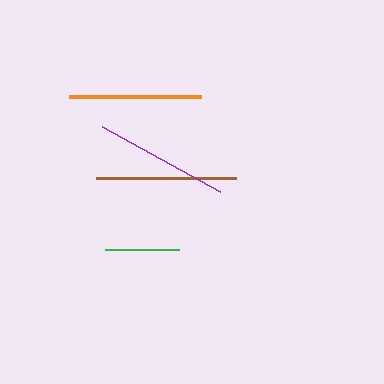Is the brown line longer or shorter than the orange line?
The brown line is longer than the orange line.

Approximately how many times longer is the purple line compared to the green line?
The purple line is approximately 1.8 times the length of the green line.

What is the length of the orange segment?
The orange segment is approximately 132 pixels long.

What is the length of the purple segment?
The purple segment is approximately 135 pixels long.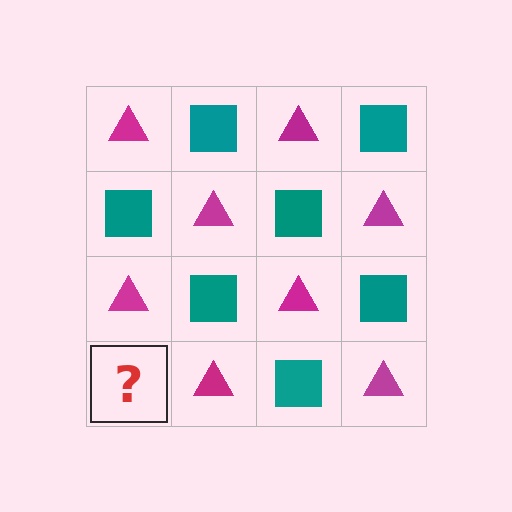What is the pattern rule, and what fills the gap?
The rule is that it alternates magenta triangle and teal square in a checkerboard pattern. The gap should be filled with a teal square.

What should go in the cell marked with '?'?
The missing cell should contain a teal square.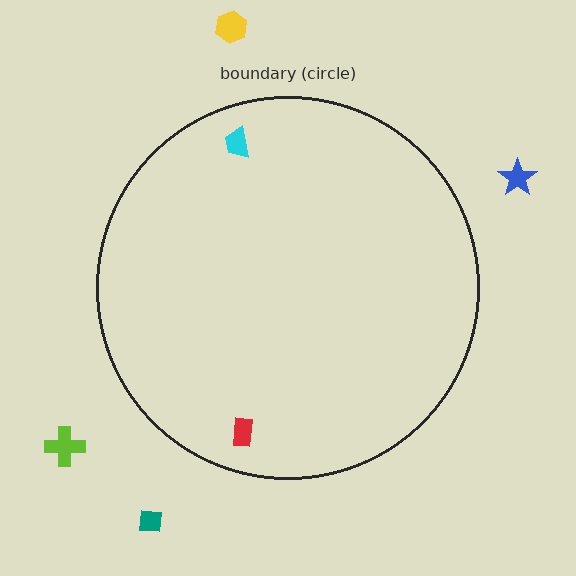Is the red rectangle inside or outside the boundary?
Inside.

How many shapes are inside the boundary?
2 inside, 4 outside.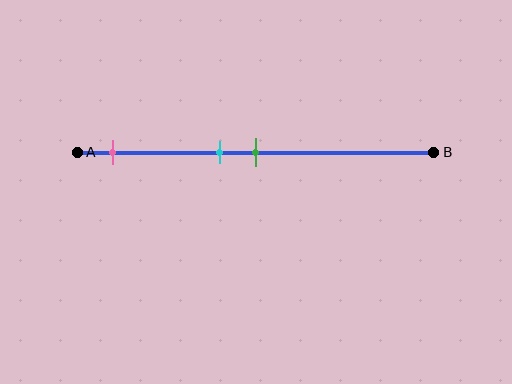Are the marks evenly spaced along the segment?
No, the marks are not evenly spaced.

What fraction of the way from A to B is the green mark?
The green mark is approximately 50% (0.5) of the way from A to B.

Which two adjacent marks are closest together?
The cyan and green marks are the closest adjacent pair.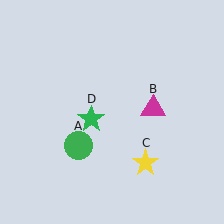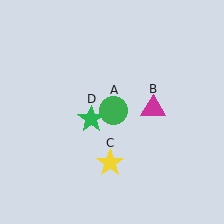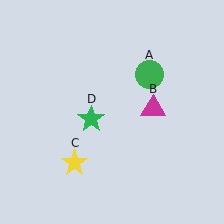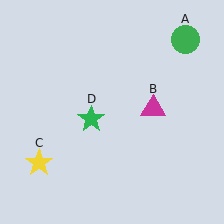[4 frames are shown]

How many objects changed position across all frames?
2 objects changed position: green circle (object A), yellow star (object C).